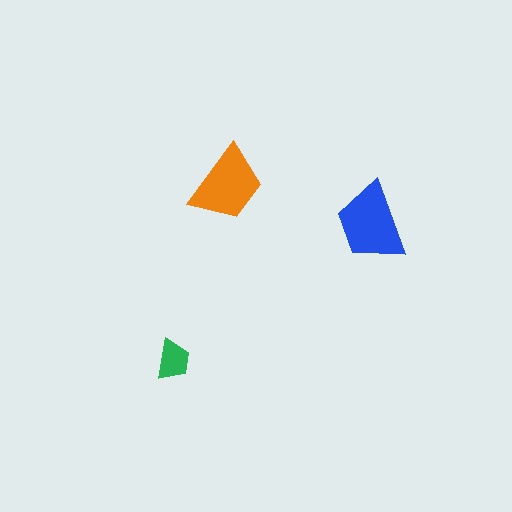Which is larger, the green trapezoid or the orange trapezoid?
The orange one.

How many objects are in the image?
There are 3 objects in the image.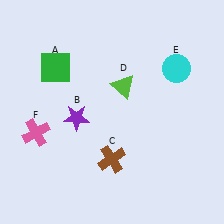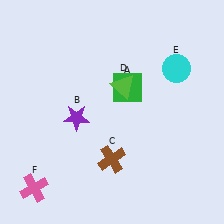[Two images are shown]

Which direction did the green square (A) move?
The green square (A) moved right.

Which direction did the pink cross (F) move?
The pink cross (F) moved down.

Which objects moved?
The objects that moved are: the green square (A), the pink cross (F).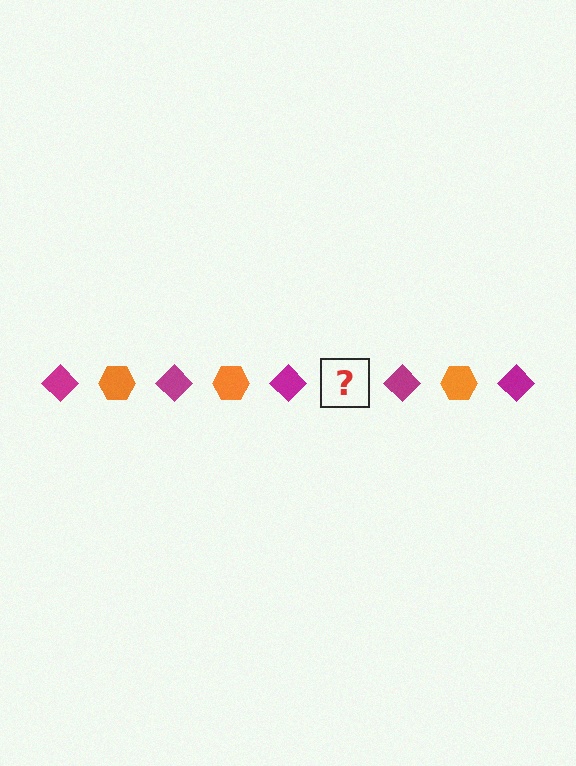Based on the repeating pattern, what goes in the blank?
The blank should be an orange hexagon.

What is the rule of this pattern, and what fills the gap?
The rule is that the pattern alternates between magenta diamond and orange hexagon. The gap should be filled with an orange hexagon.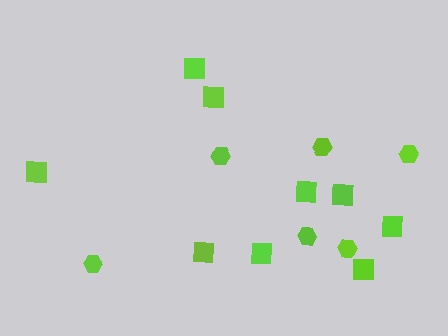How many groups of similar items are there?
There are 2 groups: one group of hexagons (6) and one group of squares (9).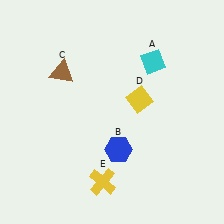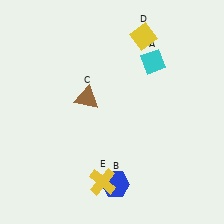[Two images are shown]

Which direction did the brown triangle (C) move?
The brown triangle (C) moved down.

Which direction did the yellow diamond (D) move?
The yellow diamond (D) moved up.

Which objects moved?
The objects that moved are: the blue hexagon (B), the brown triangle (C), the yellow diamond (D).